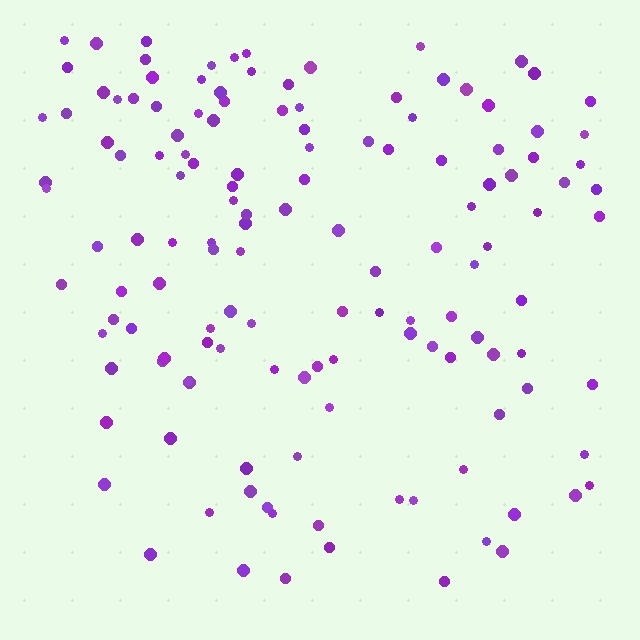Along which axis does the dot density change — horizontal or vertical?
Vertical.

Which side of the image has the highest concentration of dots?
The top.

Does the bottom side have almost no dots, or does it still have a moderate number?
Still a moderate number, just noticeably fewer than the top.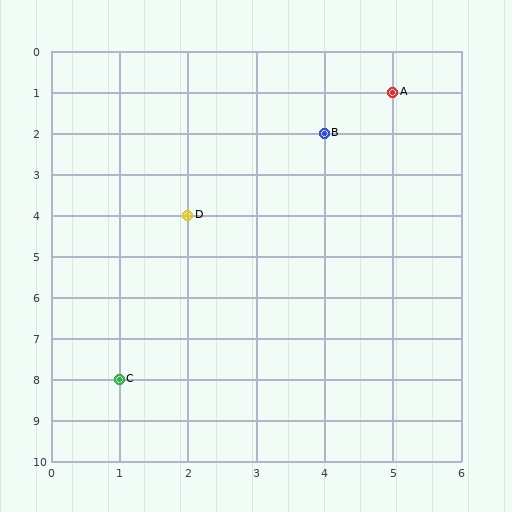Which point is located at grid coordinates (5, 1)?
Point A is at (5, 1).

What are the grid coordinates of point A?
Point A is at grid coordinates (5, 1).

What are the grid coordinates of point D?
Point D is at grid coordinates (2, 4).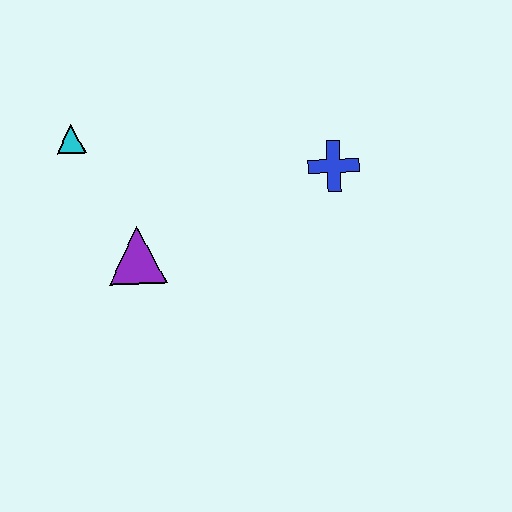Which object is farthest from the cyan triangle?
The blue cross is farthest from the cyan triangle.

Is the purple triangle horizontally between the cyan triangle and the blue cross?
Yes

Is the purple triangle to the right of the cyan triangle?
Yes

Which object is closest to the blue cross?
The purple triangle is closest to the blue cross.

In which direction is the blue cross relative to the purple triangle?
The blue cross is to the right of the purple triangle.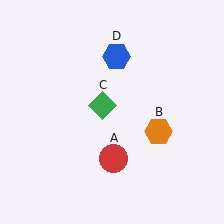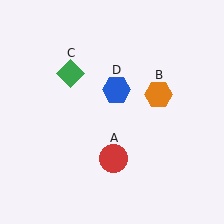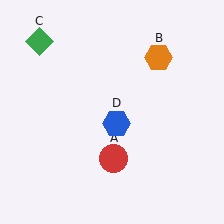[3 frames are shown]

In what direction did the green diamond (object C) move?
The green diamond (object C) moved up and to the left.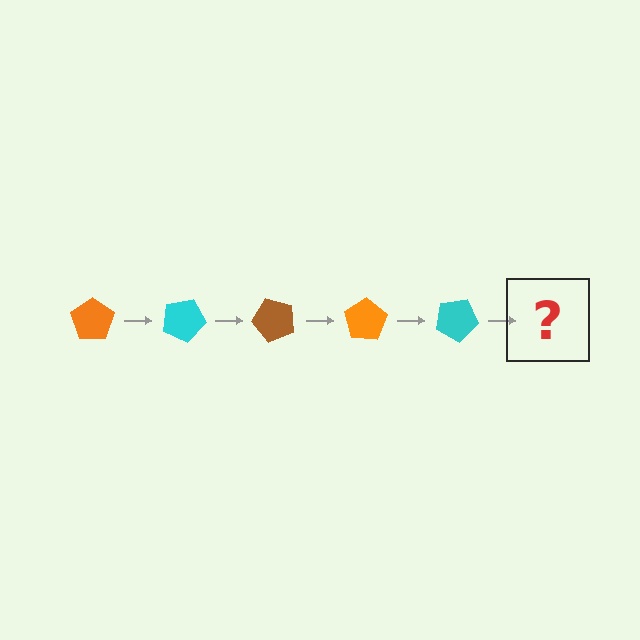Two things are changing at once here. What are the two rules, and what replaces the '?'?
The two rules are that it rotates 25 degrees each step and the color cycles through orange, cyan, and brown. The '?' should be a brown pentagon, rotated 125 degrees from the start.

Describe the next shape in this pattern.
It should be a brown pentagon, rotated 125 degrees from the start.